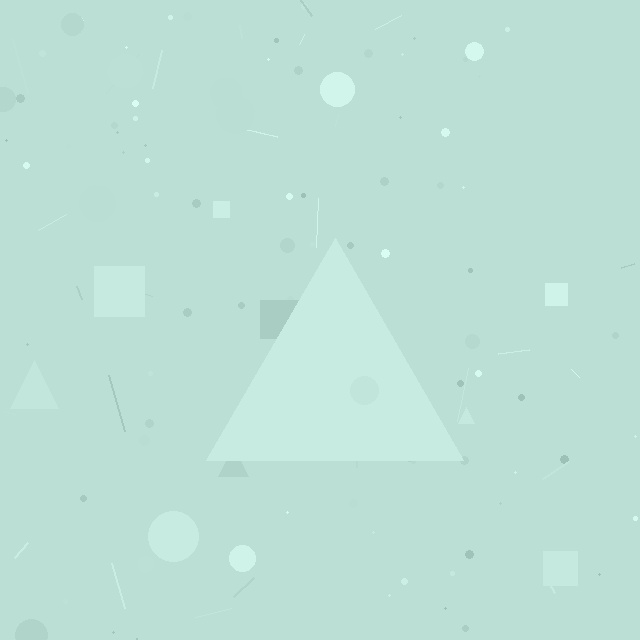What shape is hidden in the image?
A triangle is hidden in the image.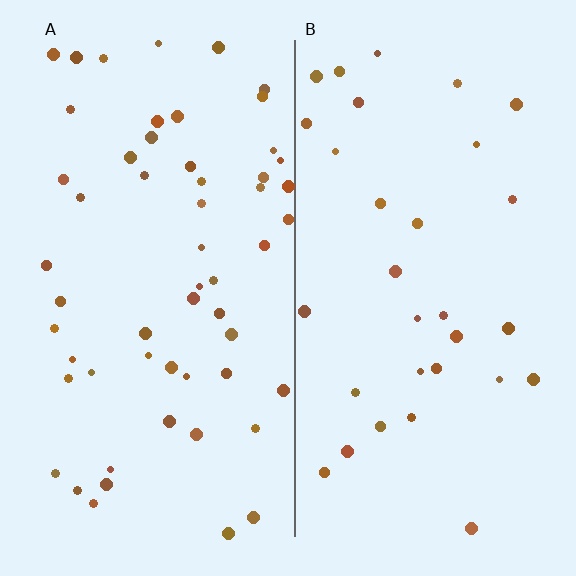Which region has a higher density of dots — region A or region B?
A (the left).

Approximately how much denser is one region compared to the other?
Approximately 1.8× — region A over region B.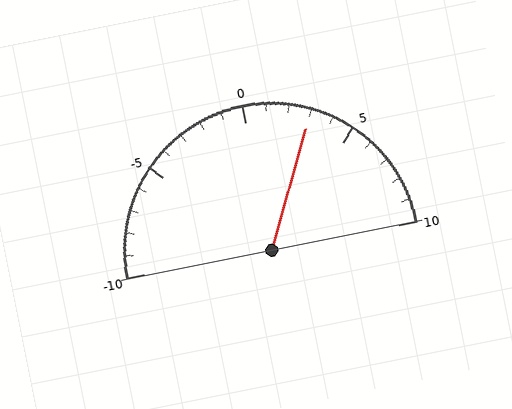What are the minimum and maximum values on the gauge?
The gauge ranges from -10 to 10.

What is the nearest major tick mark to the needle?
The nearest major tick mark is 5.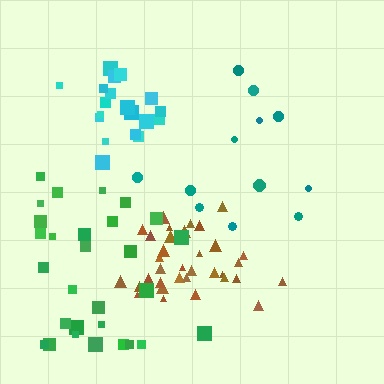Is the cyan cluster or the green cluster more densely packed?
Cyan.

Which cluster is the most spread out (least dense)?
Teal.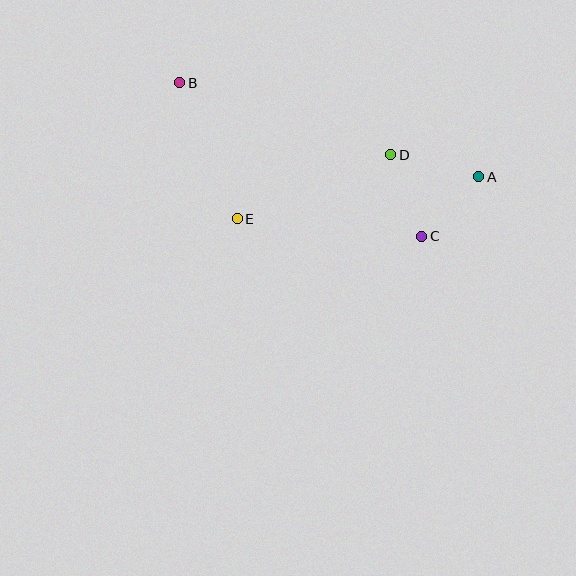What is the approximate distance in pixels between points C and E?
The distance between C and E is approximately 185 pixels.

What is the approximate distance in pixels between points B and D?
The distance between B and D is approximately 223 pixels.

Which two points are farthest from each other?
Points A and B are farthest from each other.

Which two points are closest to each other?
Points A and C are closest to each other.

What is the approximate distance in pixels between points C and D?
The distance between C and D is approximately 87 pixels.